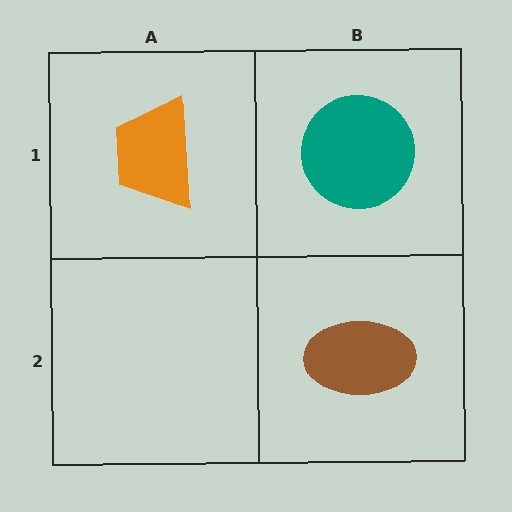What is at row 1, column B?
A teal circle.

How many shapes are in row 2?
1 shape.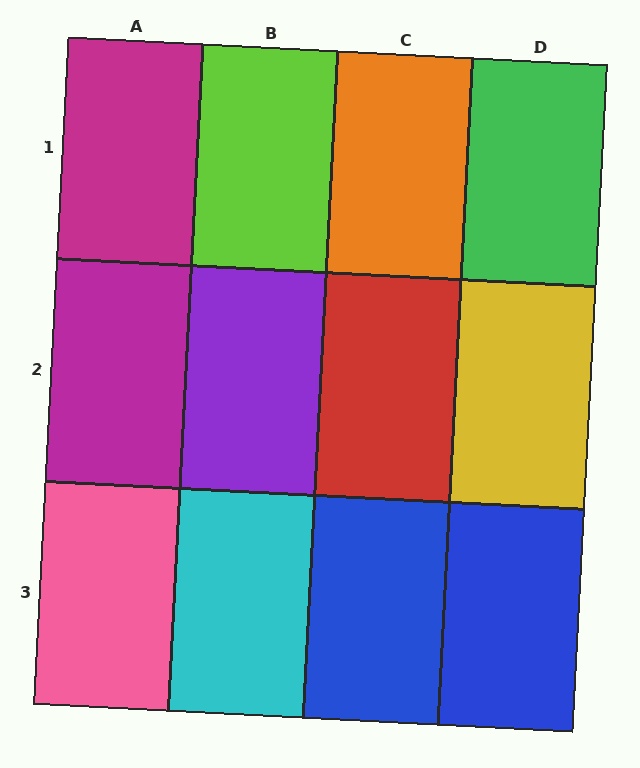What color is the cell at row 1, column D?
Green.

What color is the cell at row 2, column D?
Yellow.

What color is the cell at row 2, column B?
Purple.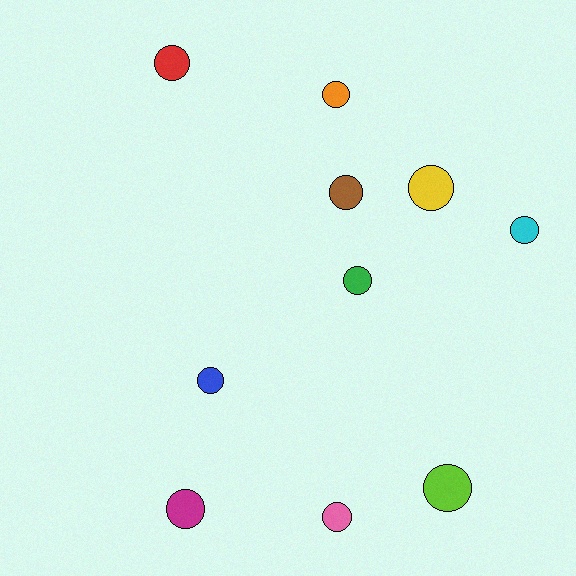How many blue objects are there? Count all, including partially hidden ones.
There is 1 blue object.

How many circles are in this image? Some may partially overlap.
There are 10 circles.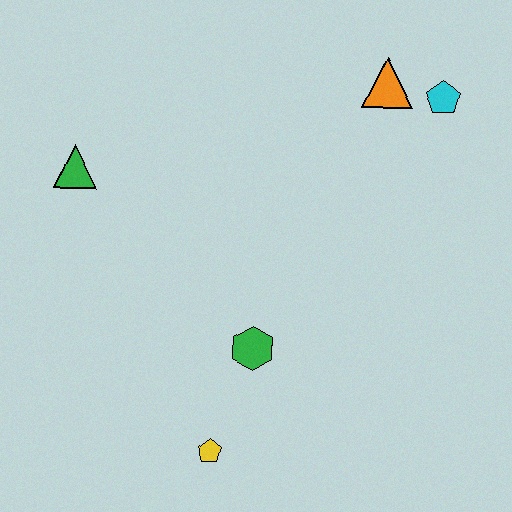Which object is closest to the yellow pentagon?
The green hexagon is closest to the yellow pentagon.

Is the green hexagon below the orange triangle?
Yes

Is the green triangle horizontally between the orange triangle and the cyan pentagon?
No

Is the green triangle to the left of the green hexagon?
Yes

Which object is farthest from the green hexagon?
The cyan pentagon is farthest from the green hexagon.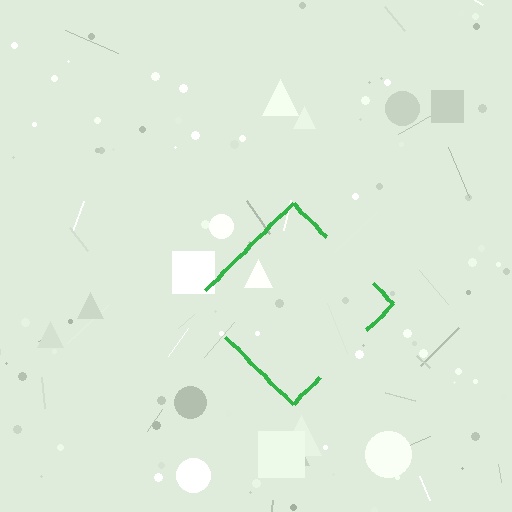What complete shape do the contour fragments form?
The contour fragments form a diamond.